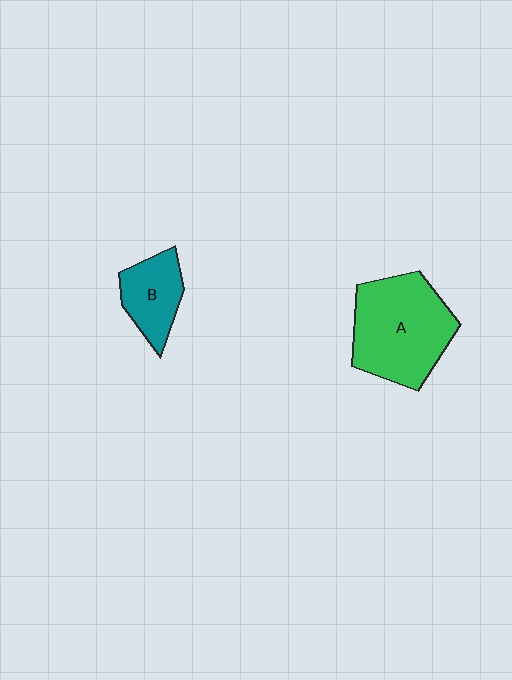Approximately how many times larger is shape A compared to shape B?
Approximately 2.1 times.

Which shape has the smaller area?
Shape B (teal).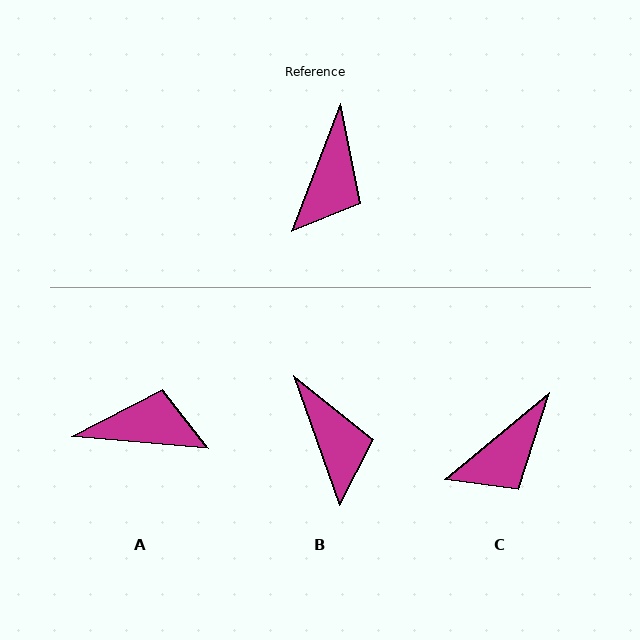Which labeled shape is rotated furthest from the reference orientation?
A, about 106 degrees away.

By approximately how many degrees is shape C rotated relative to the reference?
Approximately 29 degrees clockwise.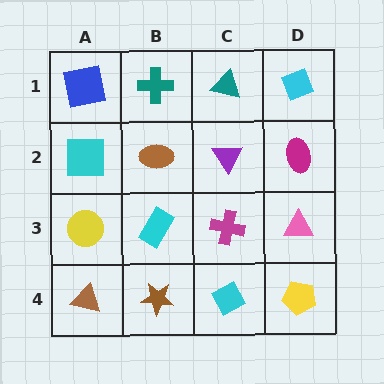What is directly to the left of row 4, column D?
A cyan diamond.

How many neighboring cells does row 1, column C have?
3.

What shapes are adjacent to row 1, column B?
A brown ellipse (row 2, column B), a blue square (row 1, column A), a teal triangle (row 1, column C).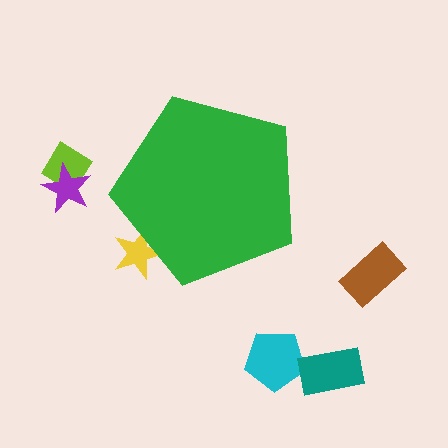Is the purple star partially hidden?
No, the purple star is fully visible.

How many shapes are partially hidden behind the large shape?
1 shape is partially hidden.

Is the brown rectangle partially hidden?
No, the brown rectangle is fully visible.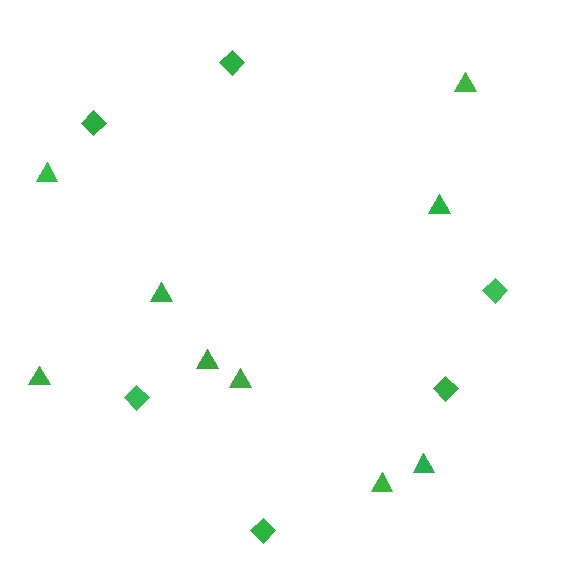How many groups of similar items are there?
There are 2 groups: one group of triangles (9) and one group of diamonds (6).